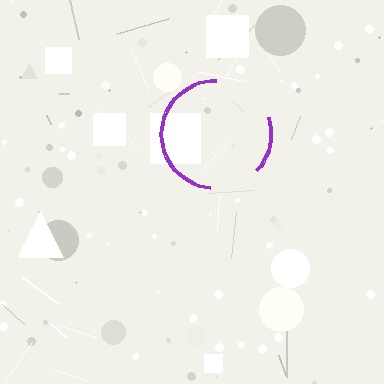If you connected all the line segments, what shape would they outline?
They would outline a circle.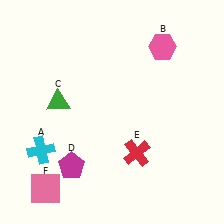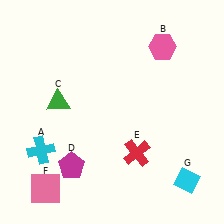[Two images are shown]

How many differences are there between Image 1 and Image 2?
There is 1 difference between the two images.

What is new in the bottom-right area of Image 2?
A cyan diamond (G) was added in the bottom-right area of Image 2.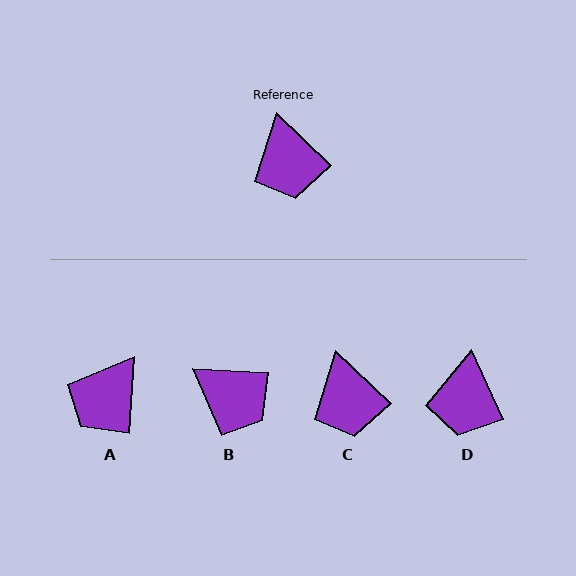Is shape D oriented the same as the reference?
No, it is off by about 22 degrees.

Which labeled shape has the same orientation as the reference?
C.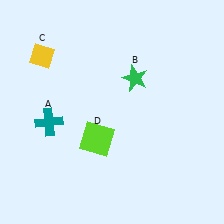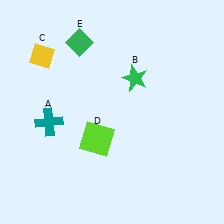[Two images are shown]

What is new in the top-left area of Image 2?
A green diamond (E) was added in the top-left area of Image 2.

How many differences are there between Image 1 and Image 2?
There is 1 difference between the two images.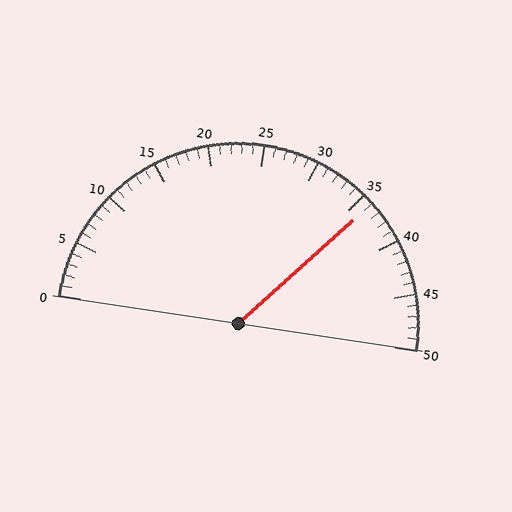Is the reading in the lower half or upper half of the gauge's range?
The reading is in the upper half of the range (0 to 50).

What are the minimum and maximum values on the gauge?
The gauge ranges from 0 to 50.